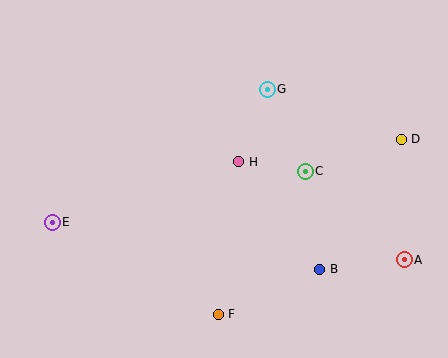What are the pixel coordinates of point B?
Point B is at (320, 269).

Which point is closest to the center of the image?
Point H at (239, 162) is closest to the center.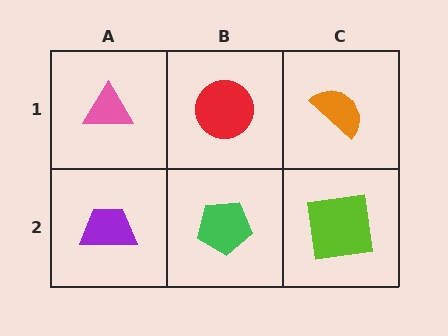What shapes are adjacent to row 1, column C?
A lime square (row 2, column C), a red circle (row 1, column B).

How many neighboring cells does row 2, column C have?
2.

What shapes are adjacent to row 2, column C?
An orange semicircle (row 1, column C), a green pentagon (row 2, column B).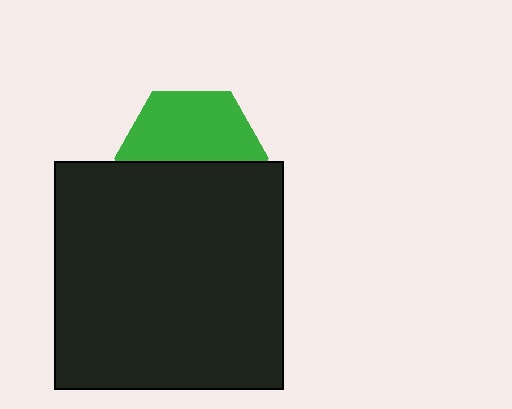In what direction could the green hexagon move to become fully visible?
The green hexagon could move up. That would shift it out from behind the black square entirely.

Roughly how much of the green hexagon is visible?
About half of it is visible (roughly 53%).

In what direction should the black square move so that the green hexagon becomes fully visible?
The black square should move down. That is the shortest direction to clear the overlap and leave the green hexagon fully visible.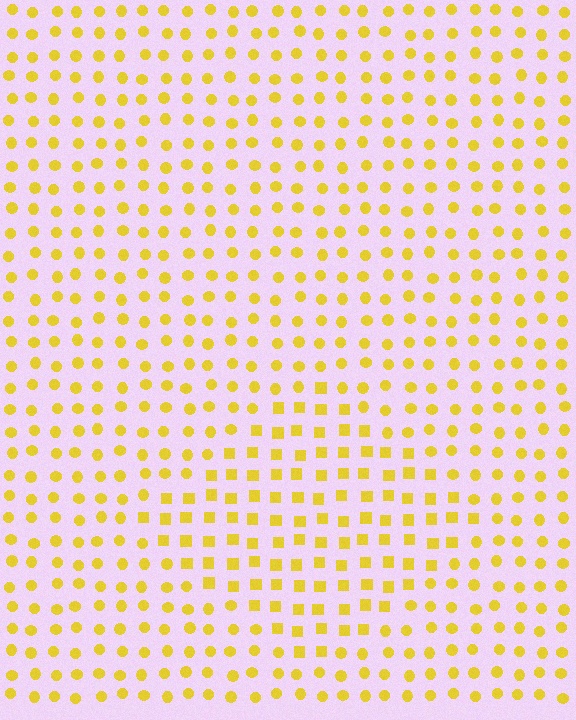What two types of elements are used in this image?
The image uses squares inside the diamond region and circles outside it.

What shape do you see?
I see a diamond.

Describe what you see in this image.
The image is filled with small yellow elements arranged in a uniform grid. A diamond-shaped region contains squares, while the surrounding area contains circles. The boundary is defined purely by the change in element shape.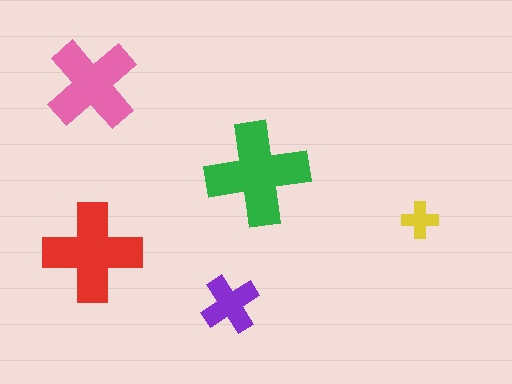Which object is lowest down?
The purple cross is bottommost.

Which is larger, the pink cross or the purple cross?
The pink one.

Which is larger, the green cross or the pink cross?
The green one.